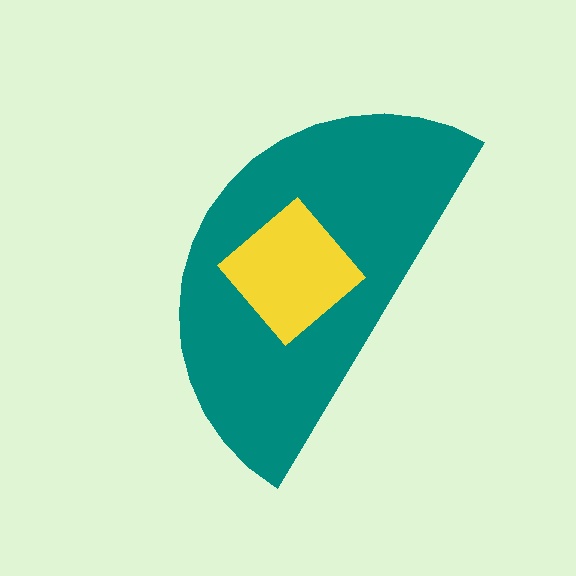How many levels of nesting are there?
2.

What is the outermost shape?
The teal semicircle.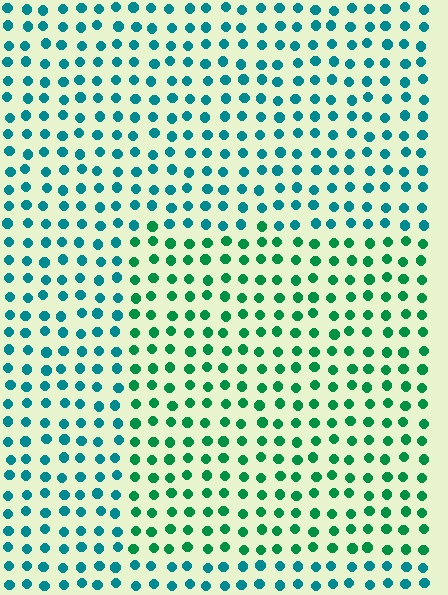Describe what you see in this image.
The image is filled with small teal elements in a uniform arrangement. A rectangle-shaped region is visible where the elements are tinted to a slightly different hue, forming a subtle color boundary.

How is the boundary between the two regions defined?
The boundary is defined purely by a slight shift in hue (about 35 degrees). Spacing, size, and orientation are identical on both sides.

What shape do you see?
I see a rectangle.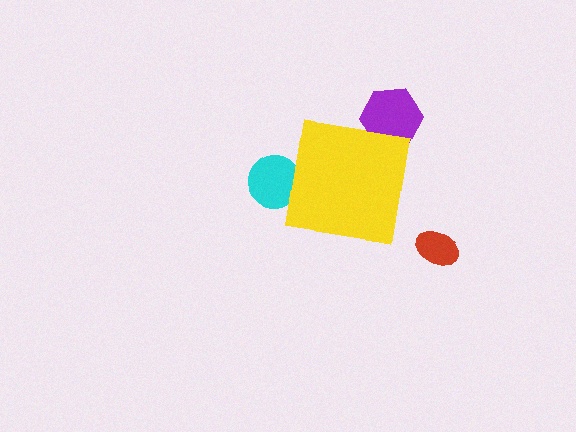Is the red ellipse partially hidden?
No, the red ellipse is fully visible.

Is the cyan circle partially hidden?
Yes, the cyan circle is partially hidden behind the yellow square.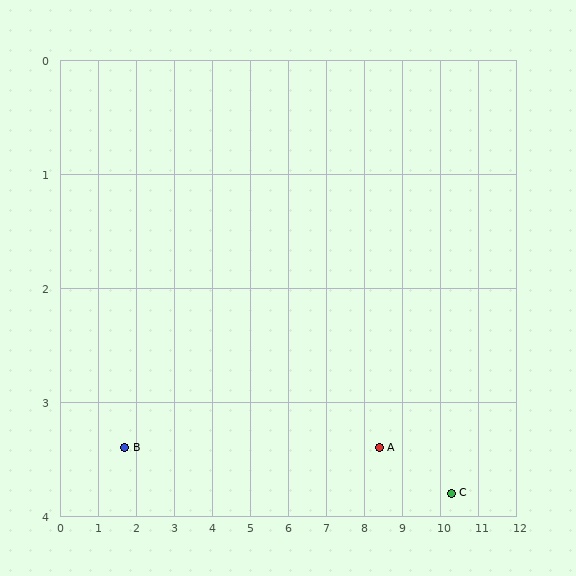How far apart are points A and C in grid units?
Points A and C are about 1.9 grid units apart.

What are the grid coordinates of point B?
Point B is at approximately (1.7, 3.4).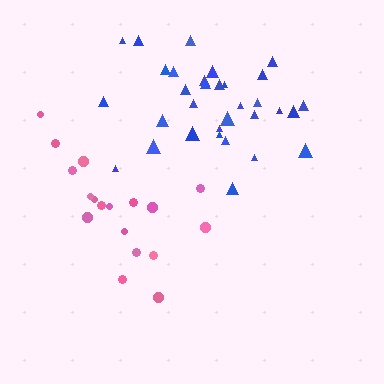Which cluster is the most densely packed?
Pink.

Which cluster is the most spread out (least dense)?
Blue.